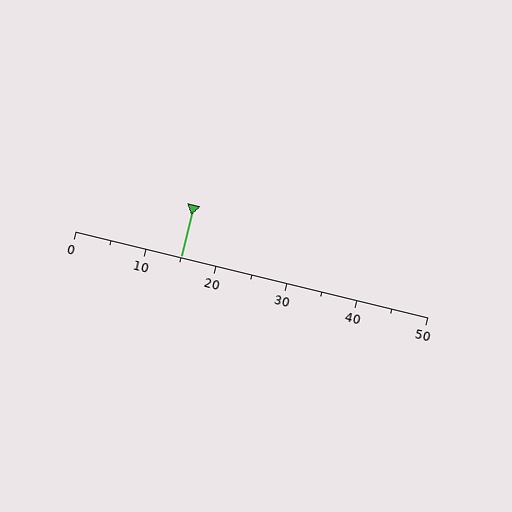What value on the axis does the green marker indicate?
The marker indicates approximately 15.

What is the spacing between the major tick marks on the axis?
The major ticks are spaced 10 apart.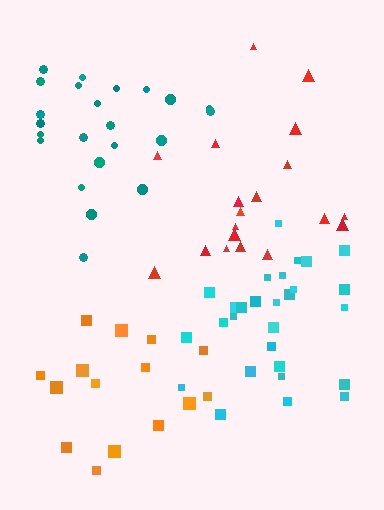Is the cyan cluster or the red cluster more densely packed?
Cyan.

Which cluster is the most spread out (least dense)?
Red.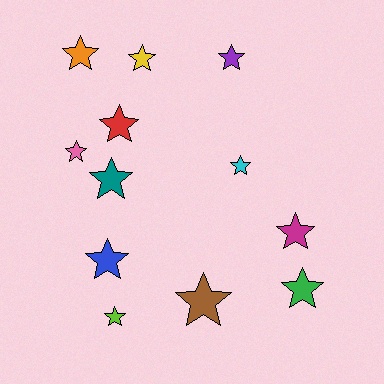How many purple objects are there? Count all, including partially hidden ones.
There is 1 purple object.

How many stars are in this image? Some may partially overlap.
There are 12 stars.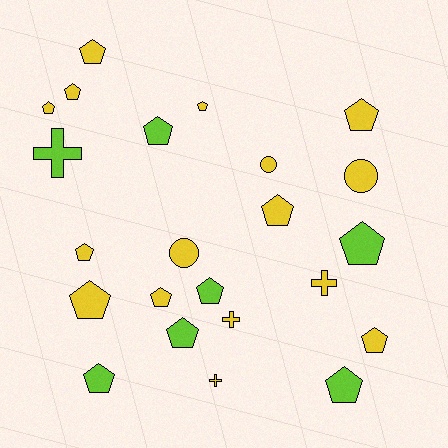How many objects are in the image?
There are 23 objects.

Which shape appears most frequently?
Pentagon, with 16 objects.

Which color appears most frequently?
Yellow, with 16 objects.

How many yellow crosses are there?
There are 3 yellow crosses.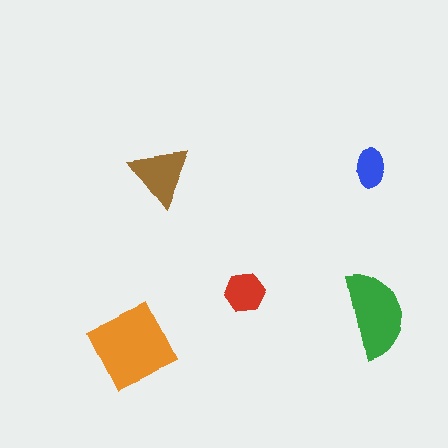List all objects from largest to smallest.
The orange diamond, the green semicircle, the brown triangle, the red hexagon, the blue ellipse.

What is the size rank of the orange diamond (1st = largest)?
1st.